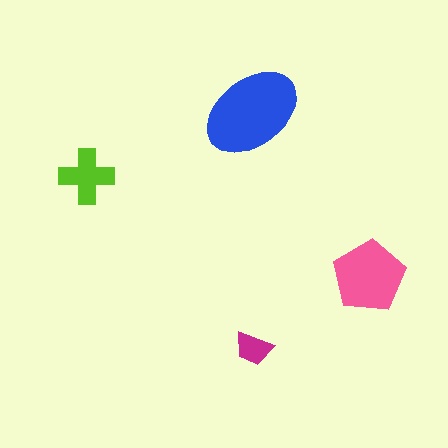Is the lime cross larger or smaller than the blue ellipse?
Smaller.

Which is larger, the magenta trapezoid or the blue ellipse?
The blue ellipse.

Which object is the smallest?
The magenta trapezoid.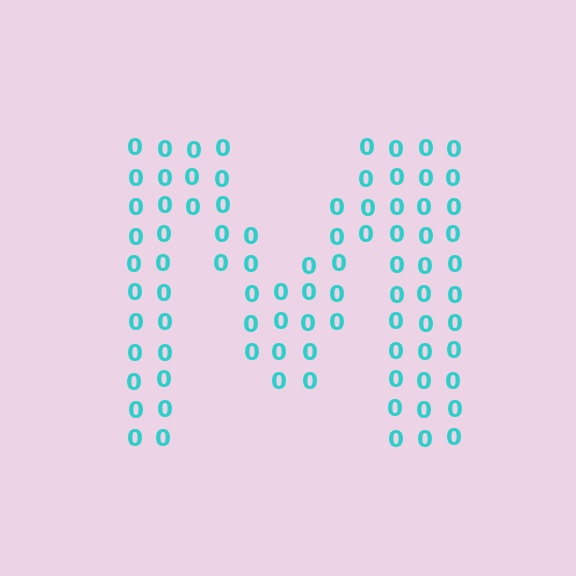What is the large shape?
The large shape is the letter M.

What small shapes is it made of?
It is made of small digit 0's.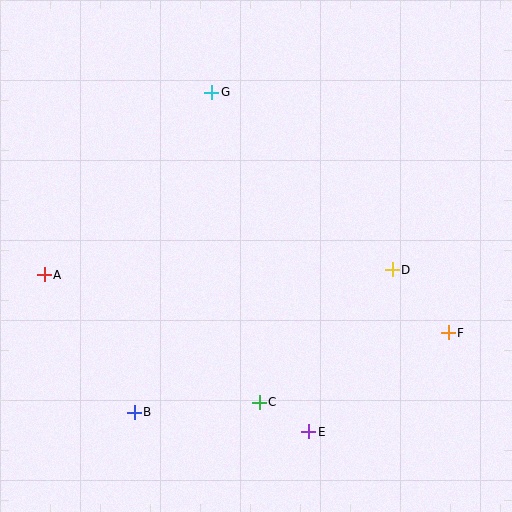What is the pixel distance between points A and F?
The distance between A and F is 408 pixels.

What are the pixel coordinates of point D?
Point D is at (392, 270).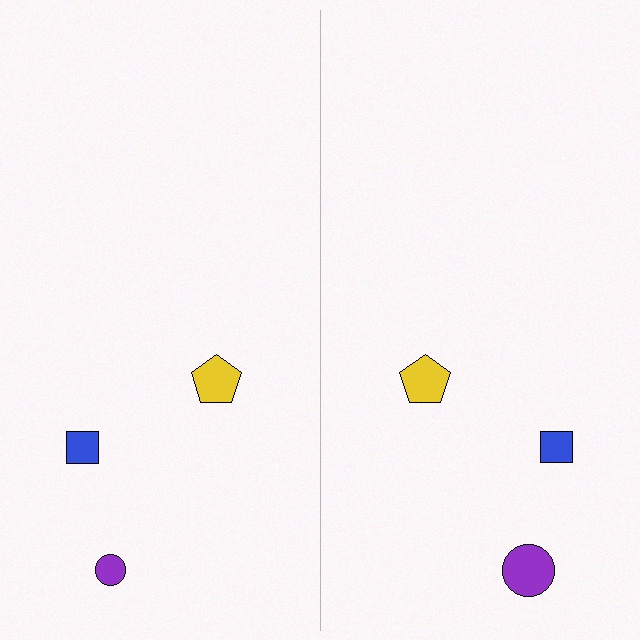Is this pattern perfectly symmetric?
No, the pattern is not perfectly symmetric. The purple circle on the right side has a different size than its mirror counterpart.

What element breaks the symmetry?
The purple circle on the right side has a different size than its mirror counterpart.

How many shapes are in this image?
There are 6 shapes in this image.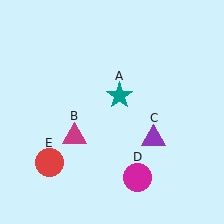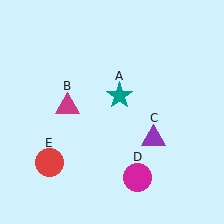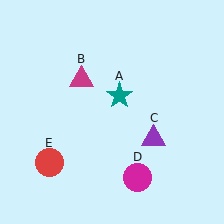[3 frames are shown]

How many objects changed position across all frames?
1 object changed position: magenta triangle (object B).